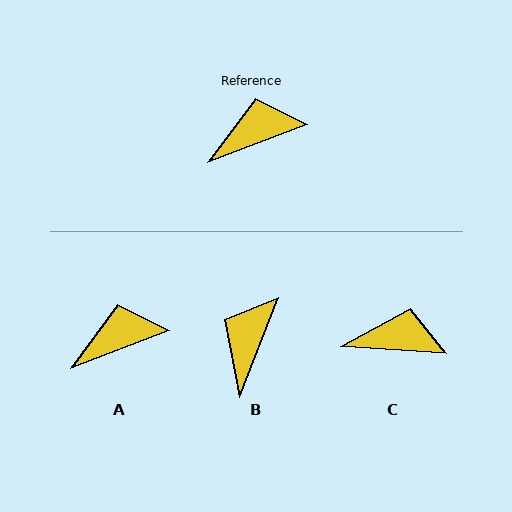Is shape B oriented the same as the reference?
No, it is off by about 48 degrees.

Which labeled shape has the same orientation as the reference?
A.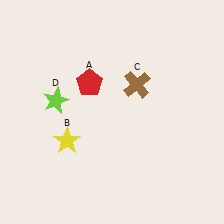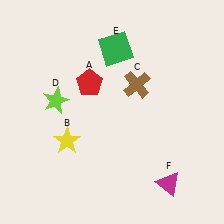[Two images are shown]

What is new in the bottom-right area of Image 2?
A magenta triangle (F) was added in the bottom-right area of Image 2.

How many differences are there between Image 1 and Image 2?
There are 2 differences between the two images.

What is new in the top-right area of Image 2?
A green square (E) was added in the top-right area of Image 2.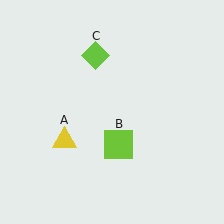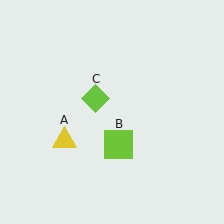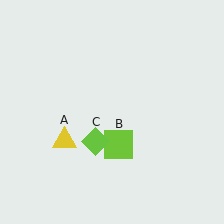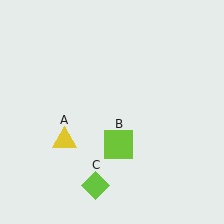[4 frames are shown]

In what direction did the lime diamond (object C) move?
The lime diamond (object C) moved down.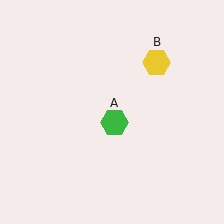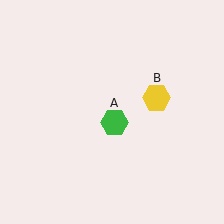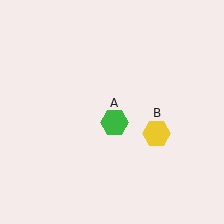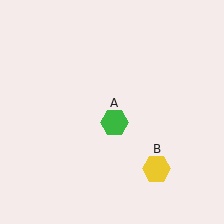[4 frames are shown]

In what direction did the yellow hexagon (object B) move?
The yellow hexagon (object B) moved down.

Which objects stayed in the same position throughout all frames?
Green hexagon (object A) remained stationary.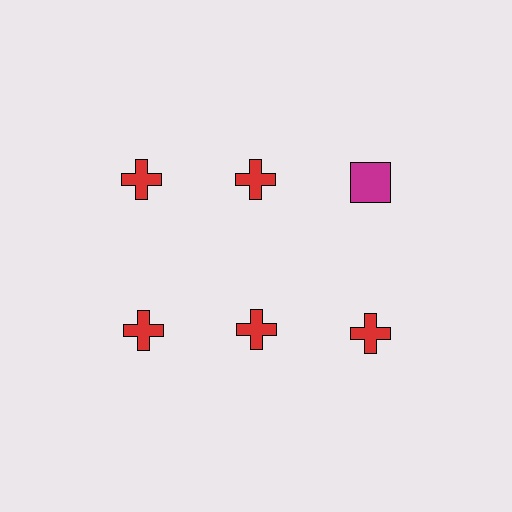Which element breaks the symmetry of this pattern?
The magenta square in the top row, center column breaks the symmetry. All other shapes are red crosses.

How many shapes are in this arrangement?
There are 6 shapes arranged in a grid pattern.